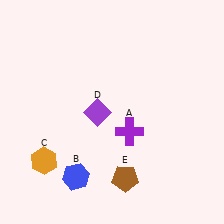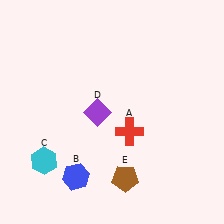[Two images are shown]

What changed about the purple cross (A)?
In Image 1, A is purple. In Image 2, it changed to red.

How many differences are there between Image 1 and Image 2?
There are 2 differences between the two images.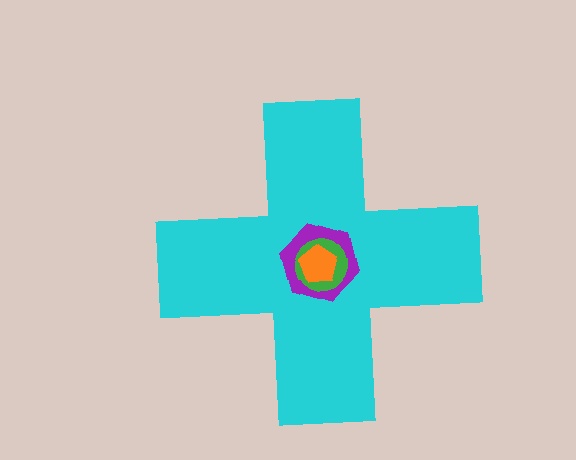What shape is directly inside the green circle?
The orange pentagon.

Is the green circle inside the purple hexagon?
Yes.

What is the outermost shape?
The cyan cross.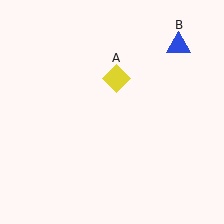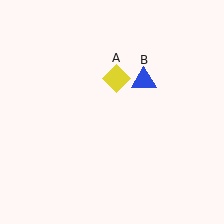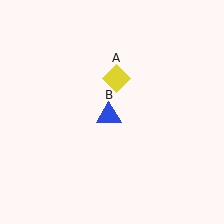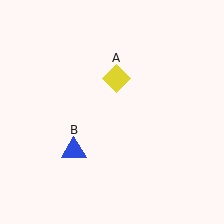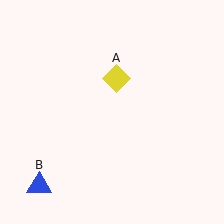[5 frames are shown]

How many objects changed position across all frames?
1 object changed position: blue triangle (object B).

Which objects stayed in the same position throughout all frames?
Yellow diamond (object A) remained stationary.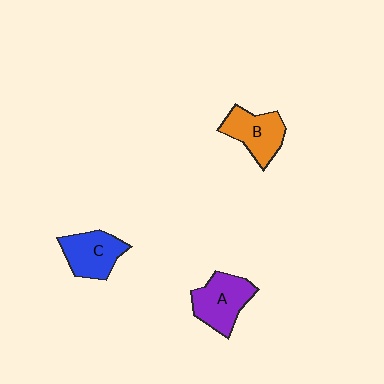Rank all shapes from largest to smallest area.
From largest to smallest: A (purple), B (orange), C (blue).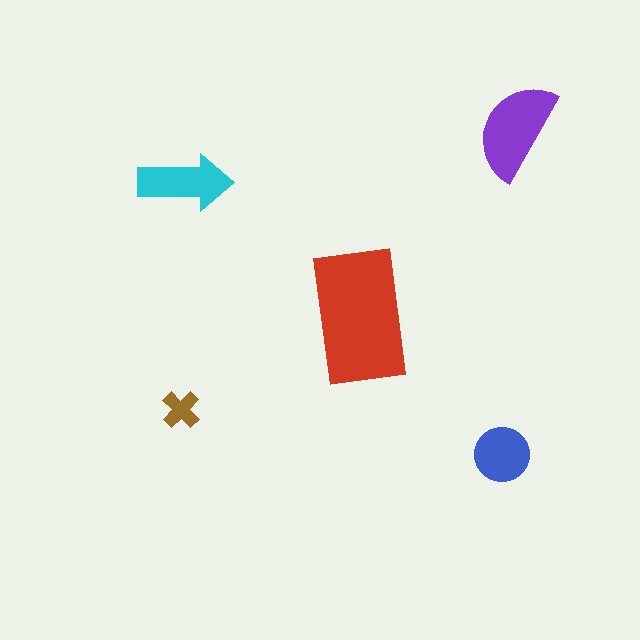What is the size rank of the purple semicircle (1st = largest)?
2nd.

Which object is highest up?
The purple semicircle is topmost.